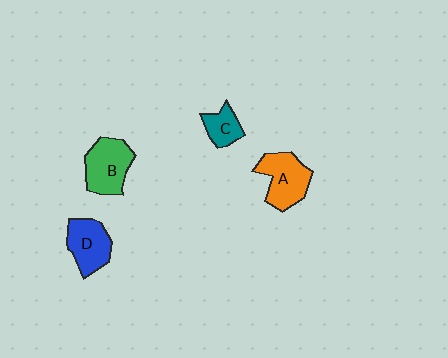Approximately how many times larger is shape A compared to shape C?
Approximately 1.9 times.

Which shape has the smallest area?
Shape C (teal).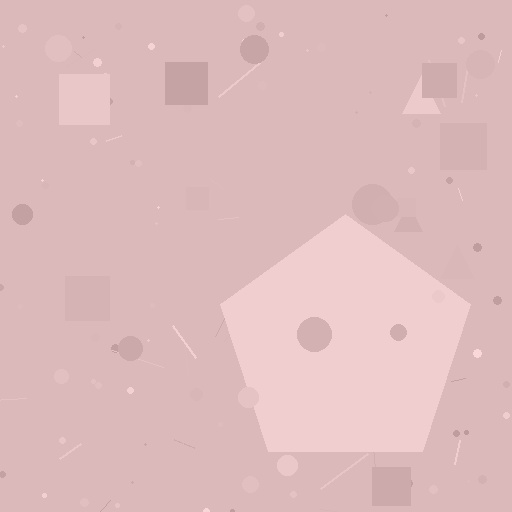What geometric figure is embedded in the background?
A pentagon is embedded in the background.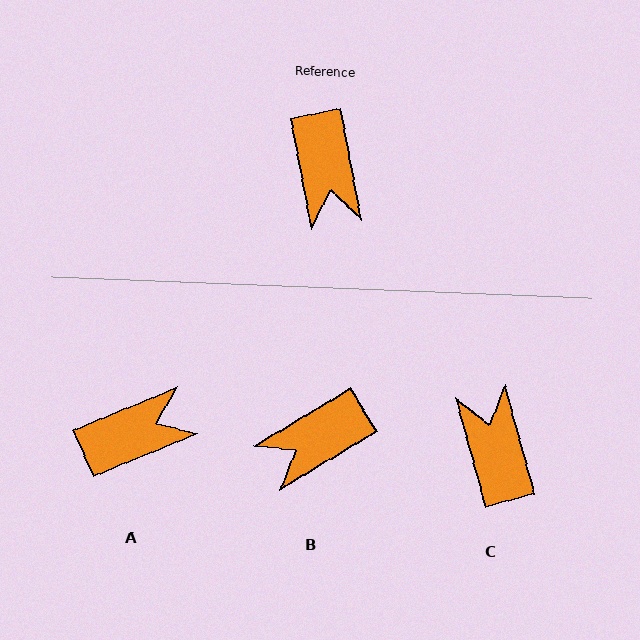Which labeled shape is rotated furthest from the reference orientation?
C, about 175 degrees away.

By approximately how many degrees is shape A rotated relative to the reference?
Approximately 102 degrees counter-clockwise.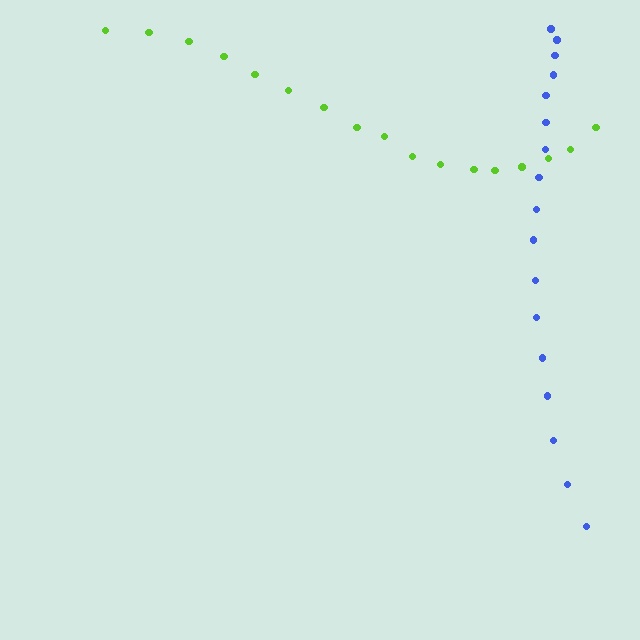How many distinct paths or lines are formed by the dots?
There are 2 distinct paths.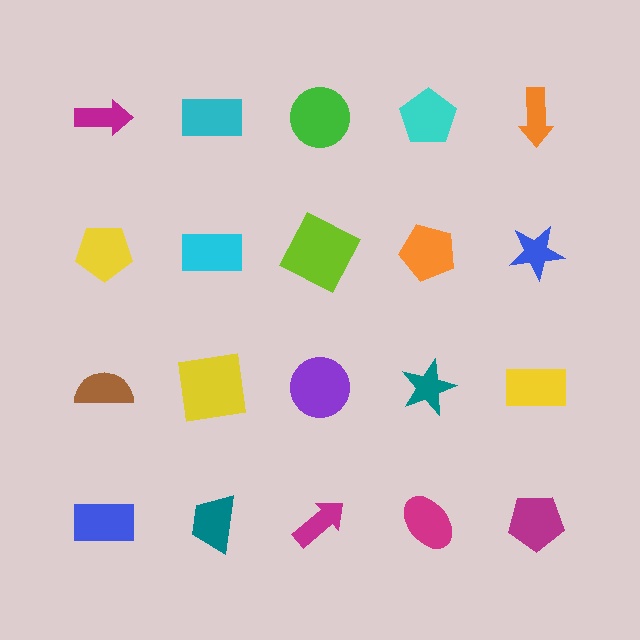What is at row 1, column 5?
An orange arrow.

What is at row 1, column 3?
A green circle.